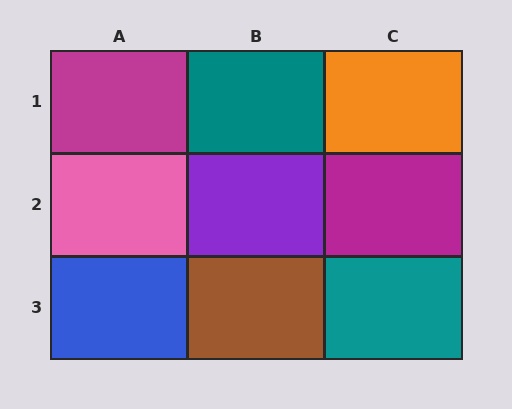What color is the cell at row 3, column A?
Blue.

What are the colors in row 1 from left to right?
Magenta, teal, orange.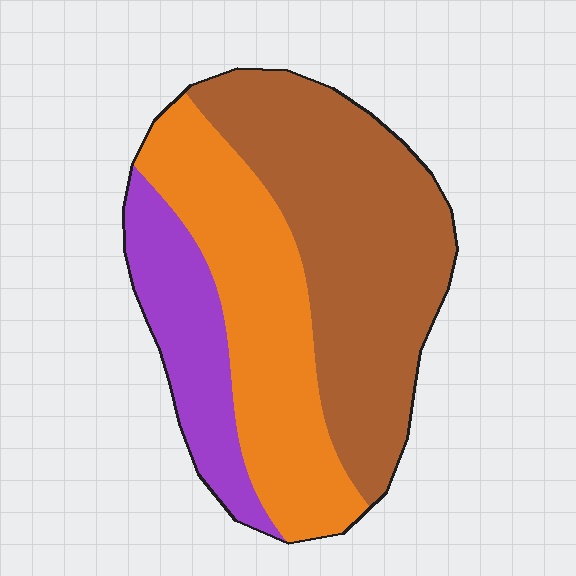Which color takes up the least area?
Purple, at roughly 20%.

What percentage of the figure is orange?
Orange covers 35% of the figure.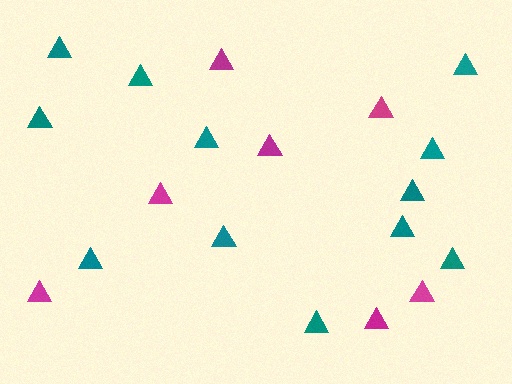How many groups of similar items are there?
There are 2 groups: one group of magenta triangles (7) and one group of teal triangles (12).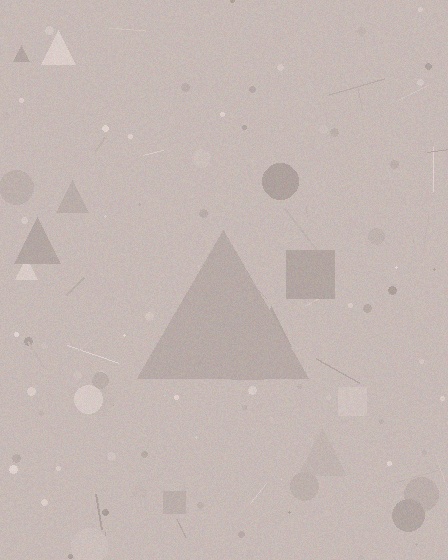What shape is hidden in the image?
A triangle is hidden in the image.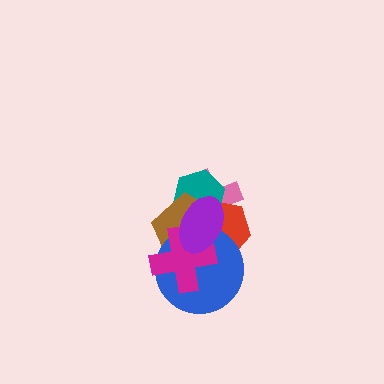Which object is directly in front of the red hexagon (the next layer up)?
The teal hexagon is directly in front of the red hexagon.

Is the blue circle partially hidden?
Yes, it is partially covered by another shape.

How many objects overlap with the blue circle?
5 objects overlap with the blue circle.